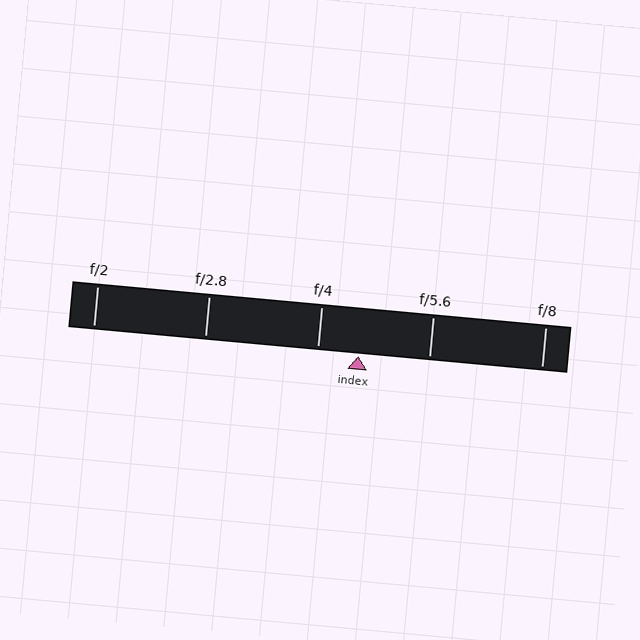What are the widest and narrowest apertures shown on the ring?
The widest aperture shown is f/2 and the narrowest is f/8.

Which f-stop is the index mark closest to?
The index mark is closest to f/4.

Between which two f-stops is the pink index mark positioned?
The index mark is between f/4 and f/5.6.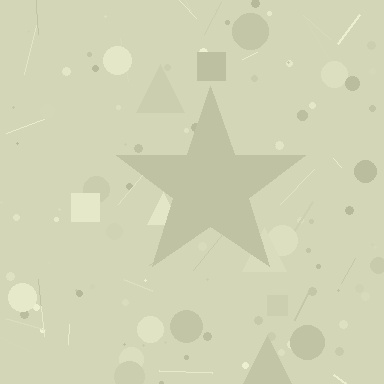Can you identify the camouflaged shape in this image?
The camouflaged shape is a star.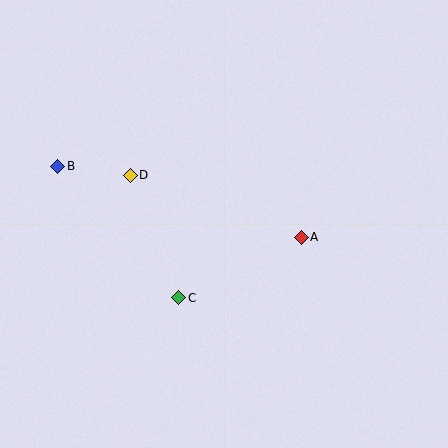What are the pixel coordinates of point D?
Point D is at (130, 175).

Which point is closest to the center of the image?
Point A at (301, 237) is closest to the center.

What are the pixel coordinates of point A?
Point A is at (301, 237).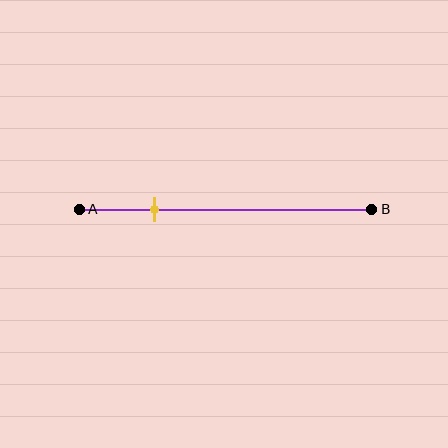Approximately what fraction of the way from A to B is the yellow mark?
The yellow mark is approximately 25% of the way from A to B.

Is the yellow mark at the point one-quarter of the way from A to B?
Yes, the mark is approximately at the one-quarter point.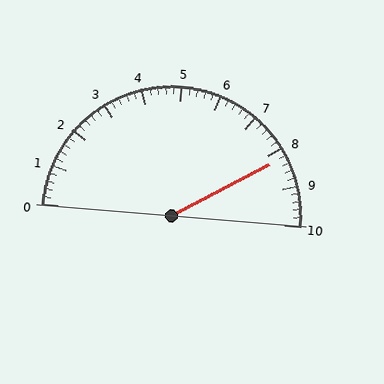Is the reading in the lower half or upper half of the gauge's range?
The reading is in the upper half of the range (0 to 10).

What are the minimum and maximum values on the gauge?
The gauge ranges from 0 to 10.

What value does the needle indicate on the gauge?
The needle indicates approximately 8.2.